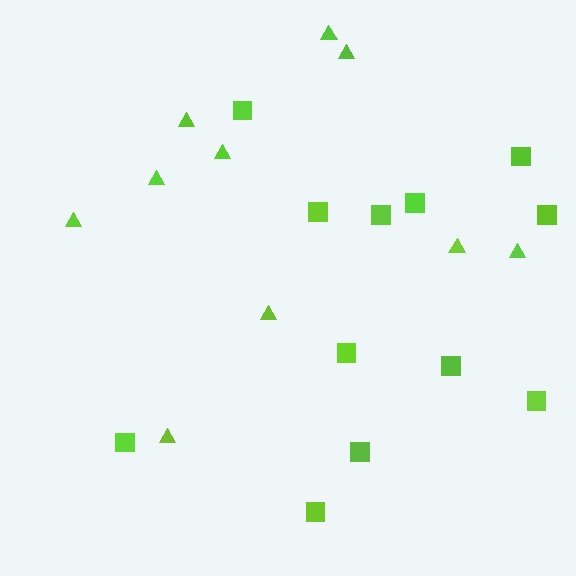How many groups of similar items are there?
There are 2 groups: one group of squares (12) and one group of triangles (10).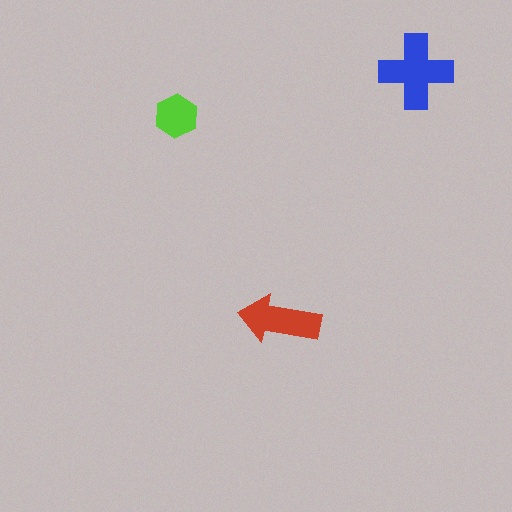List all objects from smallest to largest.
The lime hexagon, the red arrow, the blue cross.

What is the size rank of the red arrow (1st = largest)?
2nd.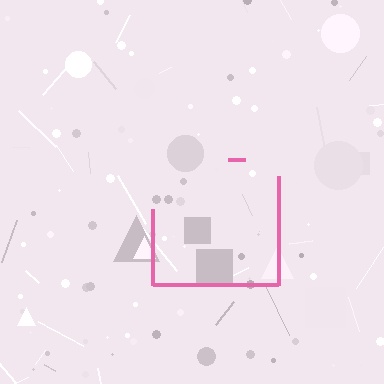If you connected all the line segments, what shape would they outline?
They would outline a square.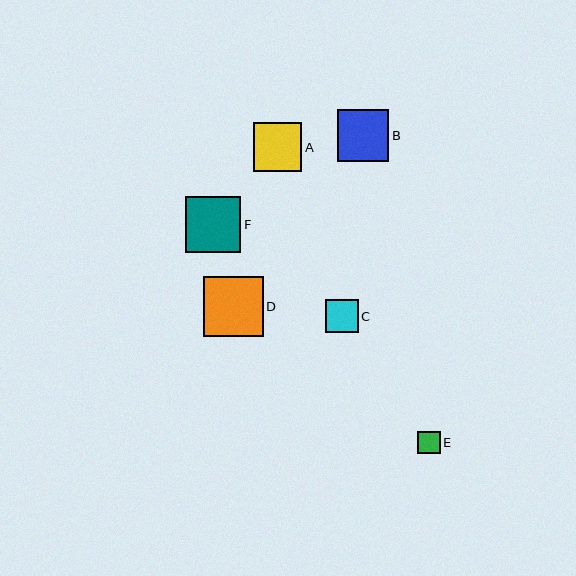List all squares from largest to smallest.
From largest to smallest: D, F, B, A, C, E.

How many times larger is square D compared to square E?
Square D is approximately 2.7 times the size of square E.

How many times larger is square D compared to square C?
Square D is approximately 1.8 times the size of square C.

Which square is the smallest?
Square E is the smallest with a size of approximately 22 pixels.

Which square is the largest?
Square D is the largest with a size of approximately 59 pixels.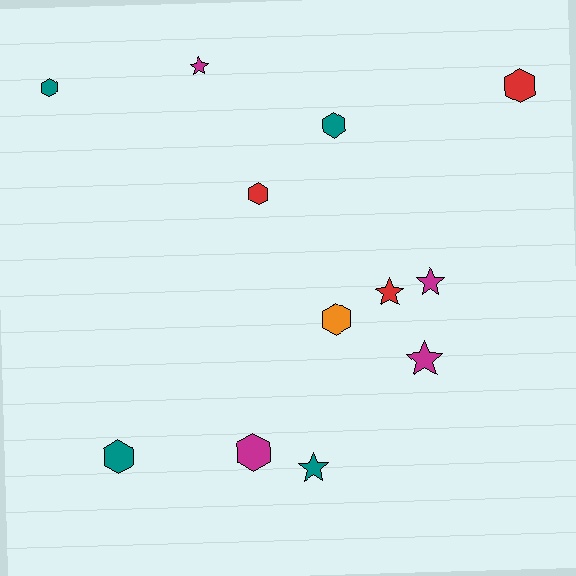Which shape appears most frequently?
Hexagon, with 7 objects.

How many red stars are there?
There is 1 red star.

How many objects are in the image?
There are 12 objects.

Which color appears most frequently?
Magenta, with 4 objects.